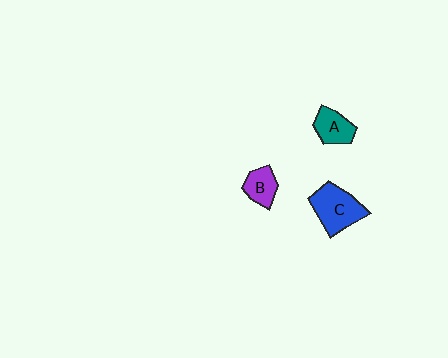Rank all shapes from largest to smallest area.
From largest to smallest: C (blue), A (teal), B (purple).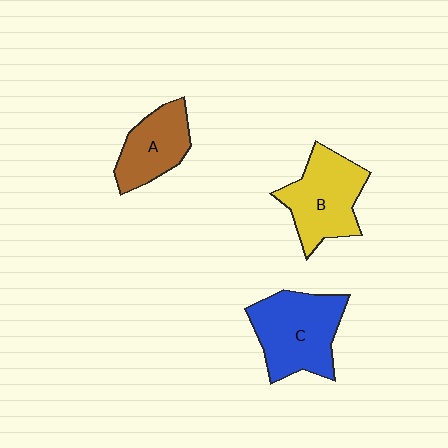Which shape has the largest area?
Shape C (blue).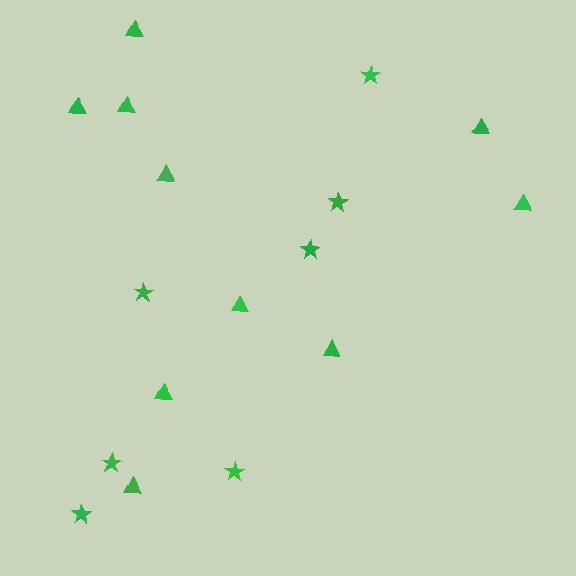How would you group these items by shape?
There are 2 groups: one group of triangles (10) and one group of stars (7).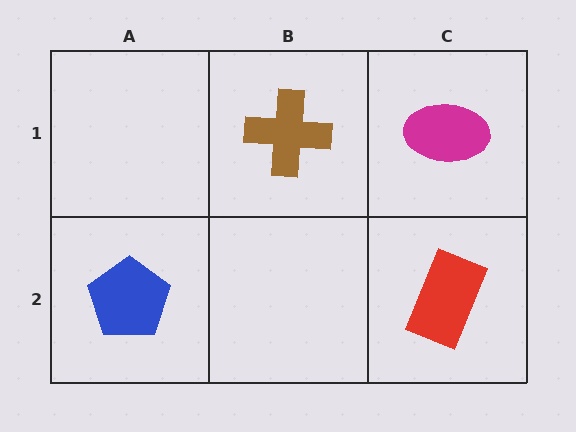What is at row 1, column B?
A brown cross.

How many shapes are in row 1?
2 shapes.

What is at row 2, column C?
A red rectangle.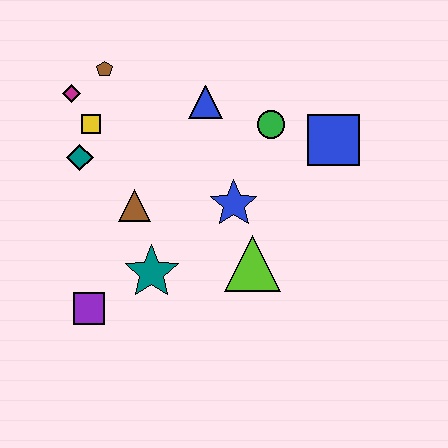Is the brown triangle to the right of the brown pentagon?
Yes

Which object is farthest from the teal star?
The blue square is farthest from the teal star.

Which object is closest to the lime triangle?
The blue star is closest to the lime triangle.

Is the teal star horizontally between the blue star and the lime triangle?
No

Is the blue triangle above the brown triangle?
Yes